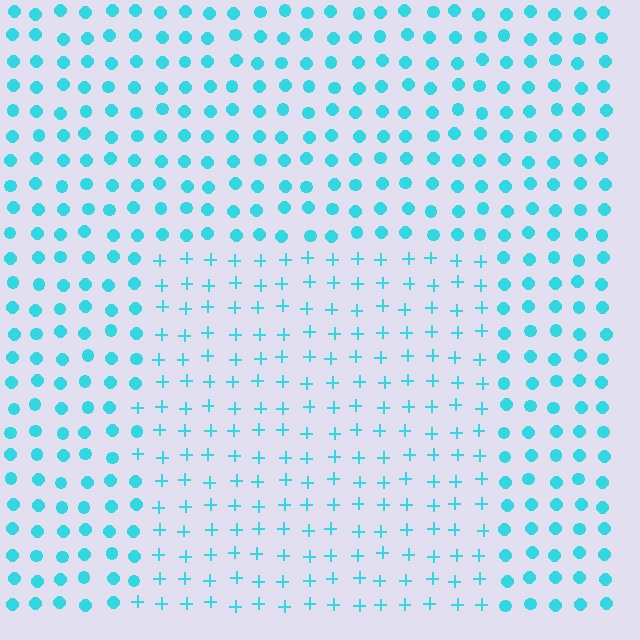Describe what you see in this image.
The image is filled with small cyan elements arranged in a uniform grid. A rectangle-shaped region contains plus signs, while the surrounding area contains circles. The boundary is defined purely by the change in element shape.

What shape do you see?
I see a rectangle.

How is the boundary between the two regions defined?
The boundary is defined by a change in element shape: plus signs inside vs. circles outside. All elements share the same color and spacing.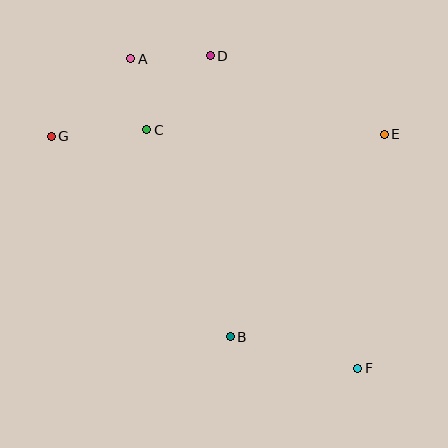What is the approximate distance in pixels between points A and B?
The distance between A and B is approximately 295 pixels.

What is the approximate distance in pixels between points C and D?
The distance between C and D is approximately 98 pixels.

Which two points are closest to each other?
Points A and C are closest to each other.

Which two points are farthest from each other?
Points F and G are farthest from each other.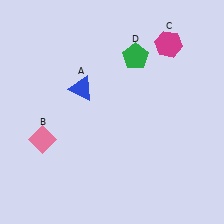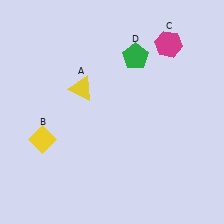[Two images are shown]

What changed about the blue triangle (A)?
In Image 1, A is blue. In Image 2, it changed to yellow.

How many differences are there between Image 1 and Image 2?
There are 2 differences between the two images.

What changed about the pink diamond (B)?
In Image 1, B is pink. In Image 2, it changed to yellow.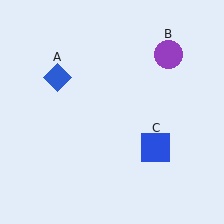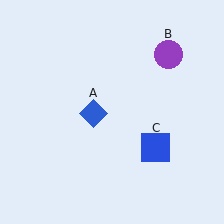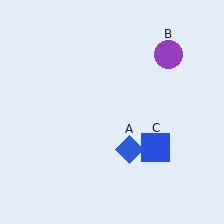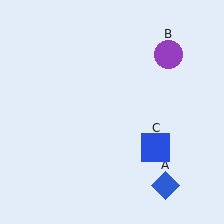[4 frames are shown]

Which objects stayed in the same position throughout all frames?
Purple circle (object B) and blue square (object C) remained stationary.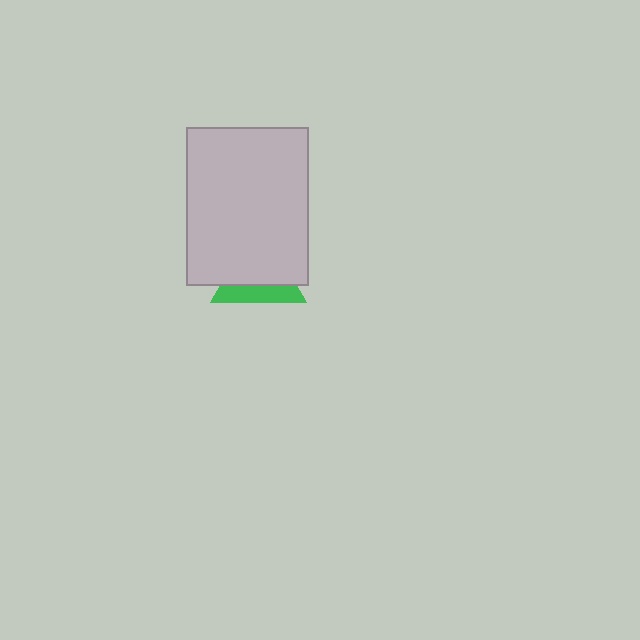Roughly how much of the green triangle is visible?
A small part of it is visible (roughly 38%).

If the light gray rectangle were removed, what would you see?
You would see the complete green triangle.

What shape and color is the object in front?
The object in front is a light gray rectangle.